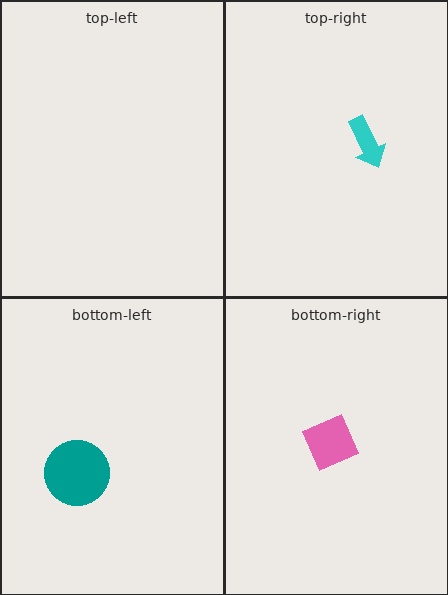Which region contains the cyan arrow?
The top-right region.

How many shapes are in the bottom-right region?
1.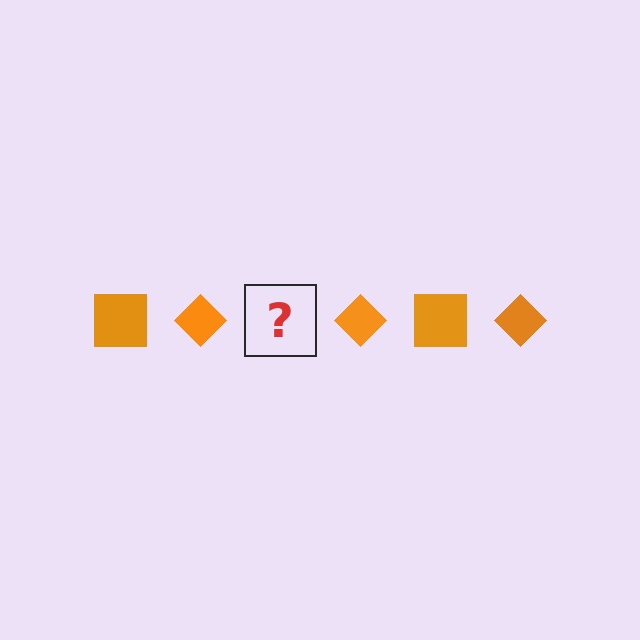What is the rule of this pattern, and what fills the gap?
The rule is that the pattern cycles through square, diamond shapes in orange. The gap should be filled with an orange square.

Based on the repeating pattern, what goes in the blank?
The blank should be an orange square.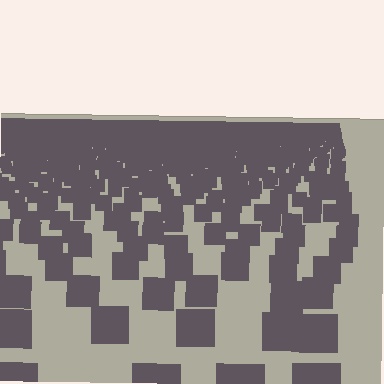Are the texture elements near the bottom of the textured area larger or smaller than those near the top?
Larger. Near the bottom, elements are closer to the viewer and appear at a bigger on-screen size.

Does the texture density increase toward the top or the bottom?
Density increases toward the top.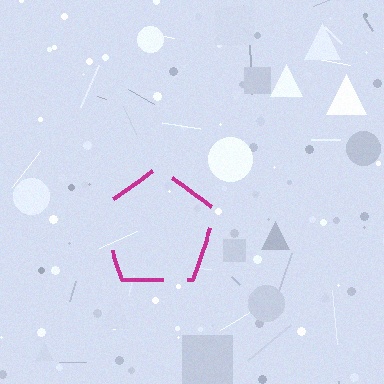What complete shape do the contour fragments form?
The contour fragments form a pentagon.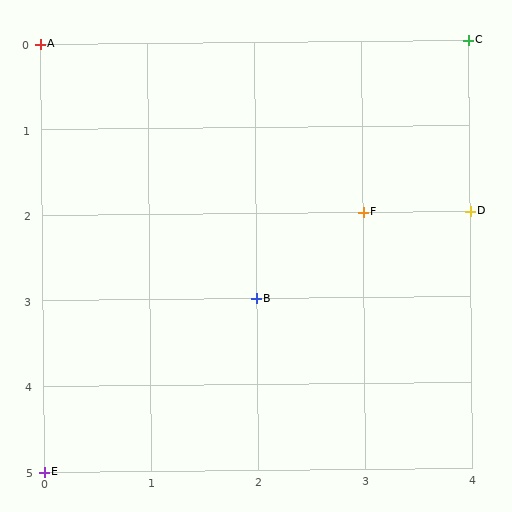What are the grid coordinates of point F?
Point F is at grid coordinates (3, 2).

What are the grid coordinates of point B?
Point B is at grid coordinates (2, 3).